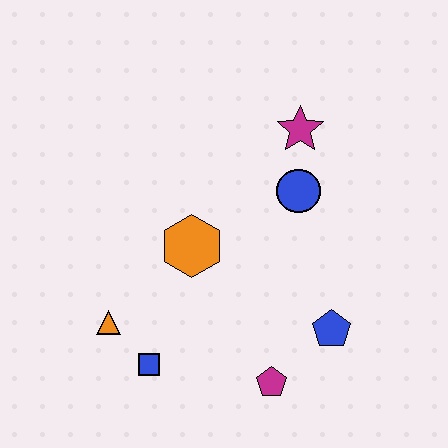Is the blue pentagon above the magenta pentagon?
Yes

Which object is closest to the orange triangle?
The blue square is closest to the orange triangle.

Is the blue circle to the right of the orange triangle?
Yes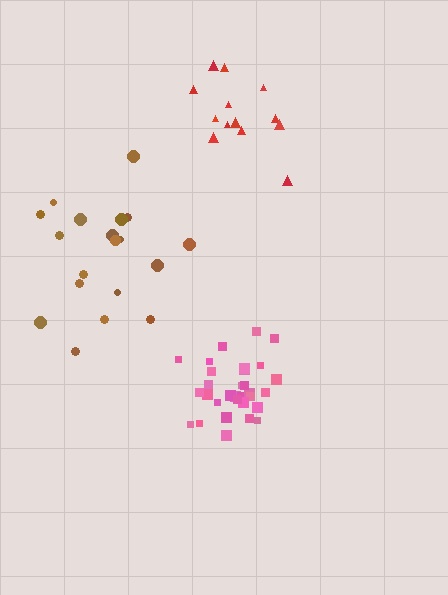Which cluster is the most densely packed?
Pink.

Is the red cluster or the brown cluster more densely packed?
Brown.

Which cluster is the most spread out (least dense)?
Red.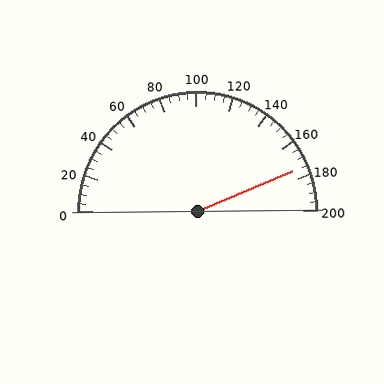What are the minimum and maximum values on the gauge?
The gauge ranges from 0 to 200.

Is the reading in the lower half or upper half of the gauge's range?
The reading is in the upper half of the range (0 to 200).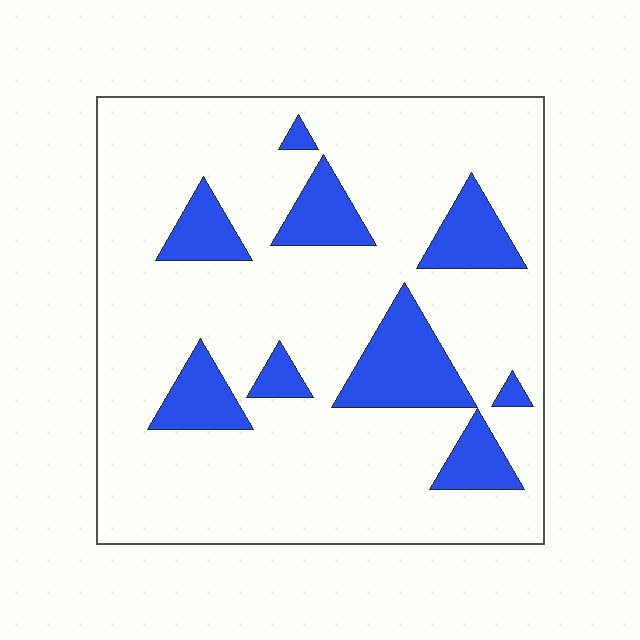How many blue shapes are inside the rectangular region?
9.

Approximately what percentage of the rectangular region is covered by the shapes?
Approximately 20%.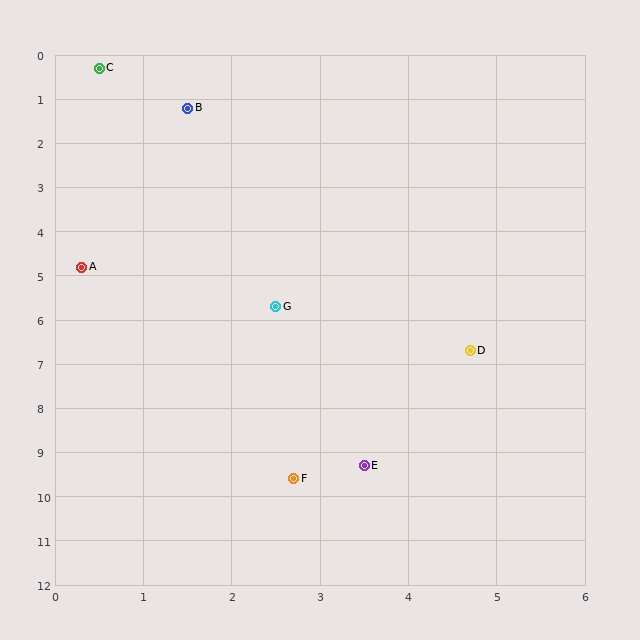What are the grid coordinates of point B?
Point B is at approximately (1.5, 1.2).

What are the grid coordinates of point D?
Point D is at approximately (4.7, 6.7).